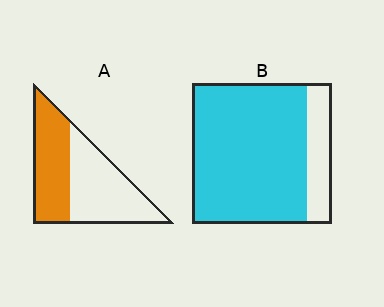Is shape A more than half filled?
No.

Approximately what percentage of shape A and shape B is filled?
A is approximately 45% and B is approximately 80%.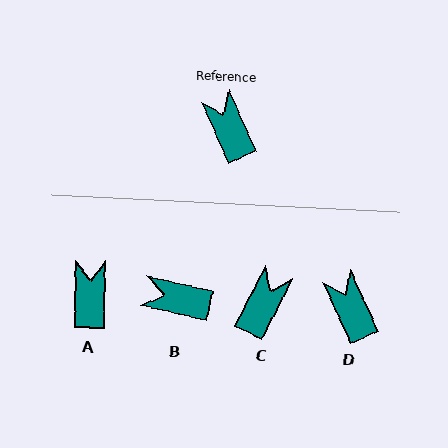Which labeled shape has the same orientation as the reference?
D.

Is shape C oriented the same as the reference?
No, it is off by about 51 degrees.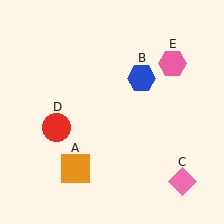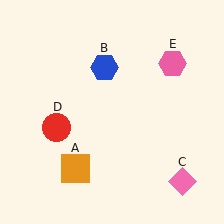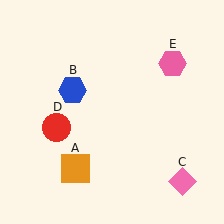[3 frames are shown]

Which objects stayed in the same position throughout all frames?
Orange square (object A) and pink diamond (object C) and red circle (object D) and pink hexagon (object E) remained stationary.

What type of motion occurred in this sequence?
The blue hexagon (object B) rotated counterclockwise around the center of the scene.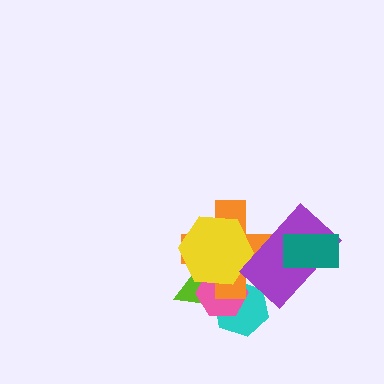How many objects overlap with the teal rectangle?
1 object overlaps with the teal rectangle.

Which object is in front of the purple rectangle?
The teal rectangle is in front of the purple rectangle.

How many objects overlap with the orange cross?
5 objects overlap with the orange cross.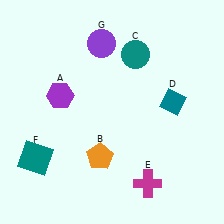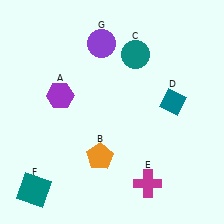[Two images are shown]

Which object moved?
The teal square (F) moved down.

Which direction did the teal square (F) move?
The teal square (F) moved down.